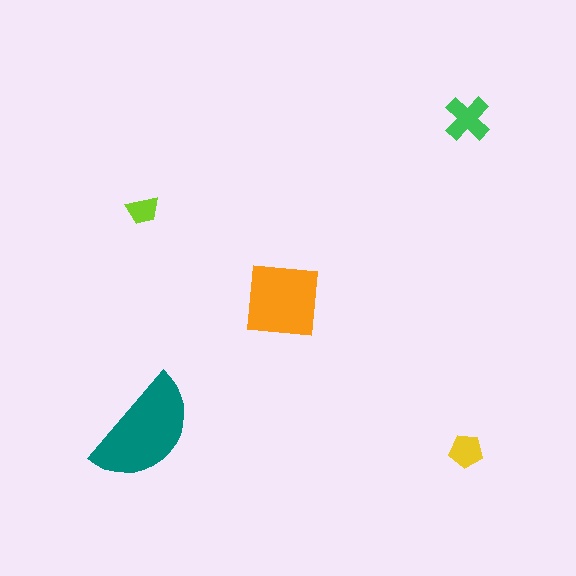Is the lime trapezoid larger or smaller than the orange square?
Smaller.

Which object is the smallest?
The lime trapezoid.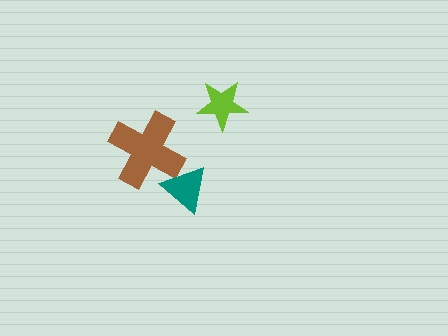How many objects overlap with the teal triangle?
1 object overlaps with the teal triangle.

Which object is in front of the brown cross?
The teal triangle is in front of the brown cross.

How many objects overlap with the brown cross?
1 object overlaps with the brown cross.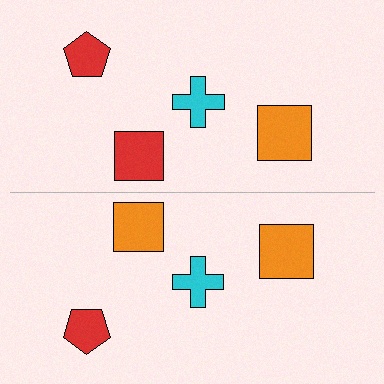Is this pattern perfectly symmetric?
No, the pattern is not perfectly symmetric. The orange square on the bottom side breaks the symmetry — its mirror counterpart is red.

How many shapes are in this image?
There are 8 shapes in this image.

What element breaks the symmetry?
The orange square on the bottom side breaks the symmetry — its mirror counterpart is red.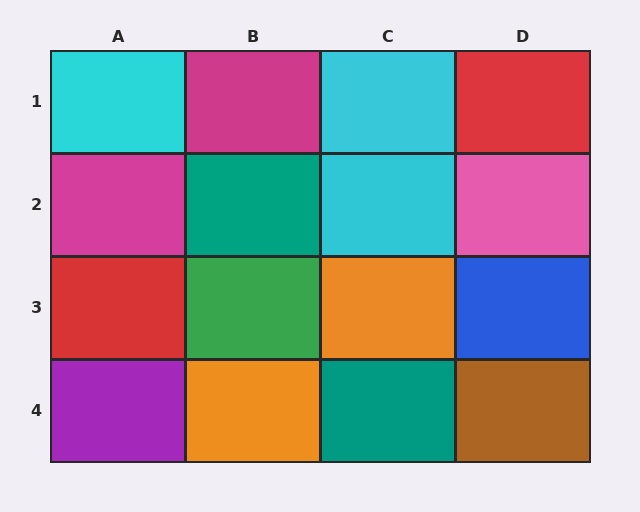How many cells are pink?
1 cell is pink.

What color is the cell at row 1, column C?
Cyan.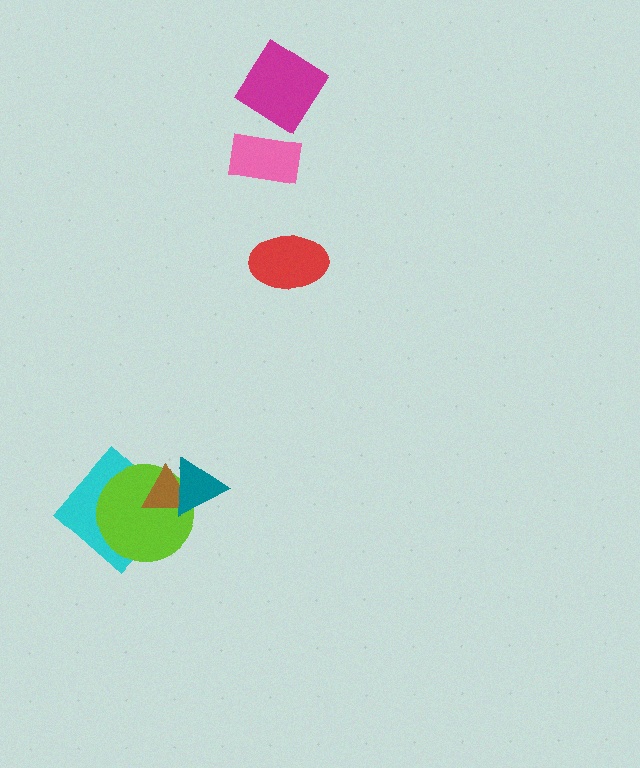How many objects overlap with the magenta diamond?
0 objects overlap with the magenta diamond.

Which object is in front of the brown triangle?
The teal triangle is in front of the brown triangle.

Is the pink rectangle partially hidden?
No, no other shape covers it.